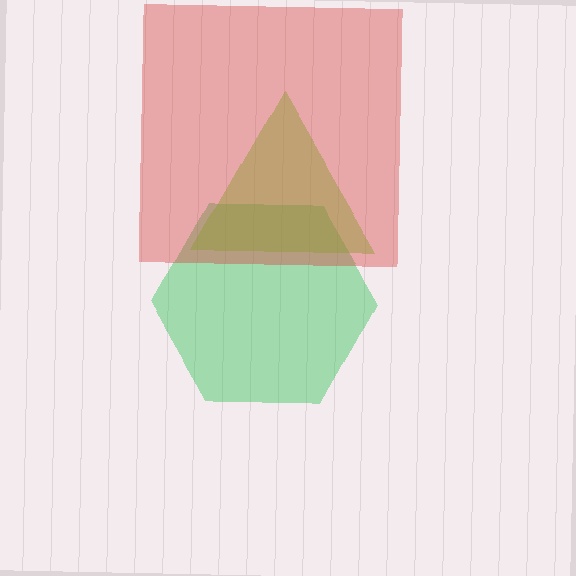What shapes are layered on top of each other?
The layered shapes are: a green hexagon, a lime triangle, a red square.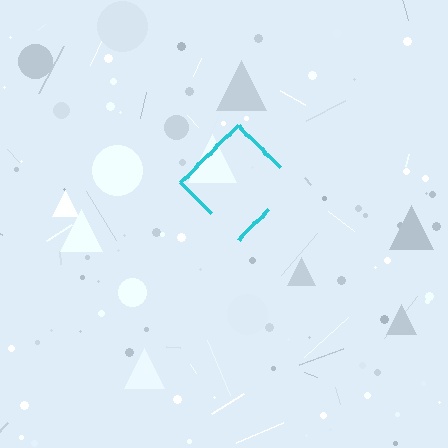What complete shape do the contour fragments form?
The contour fragments form a diamond.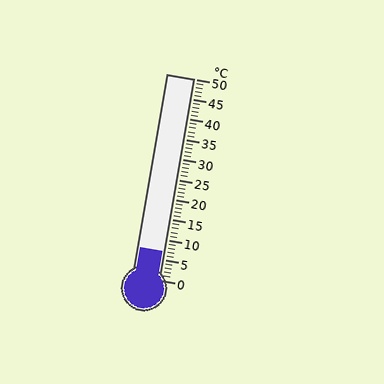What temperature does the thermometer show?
The thermometer shows approximately 7°C.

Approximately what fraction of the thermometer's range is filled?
The thermometer is filled to approximately 15% of its range.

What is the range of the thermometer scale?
The thermometer scale ranges from 0°C to 50°C.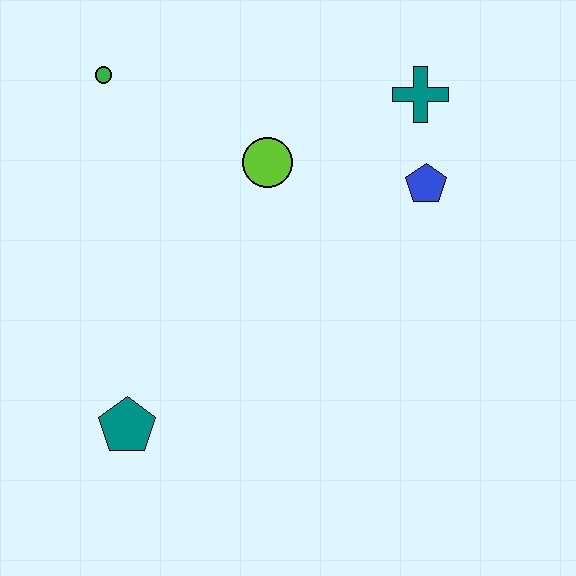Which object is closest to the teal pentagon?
The lime circle is closest to the teal pentagon.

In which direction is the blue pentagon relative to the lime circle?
The blue pentagon is to the right of the lime circle.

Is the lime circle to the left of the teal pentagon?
No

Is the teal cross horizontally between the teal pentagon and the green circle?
No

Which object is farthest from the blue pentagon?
The teal pentagon is farthest from the blue pentagon.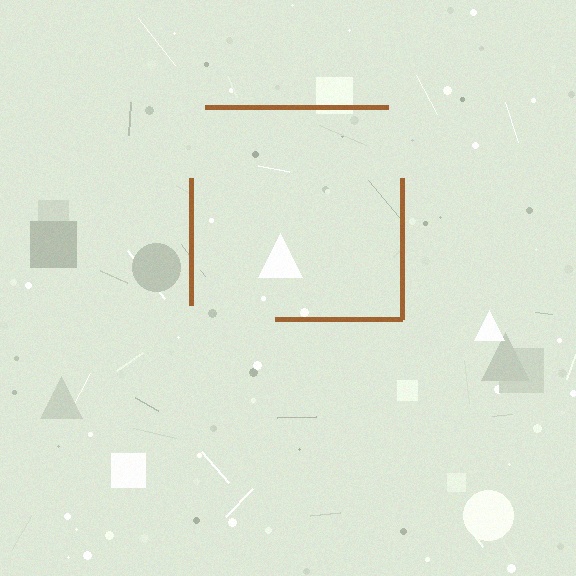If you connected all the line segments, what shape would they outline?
They would outline a square.